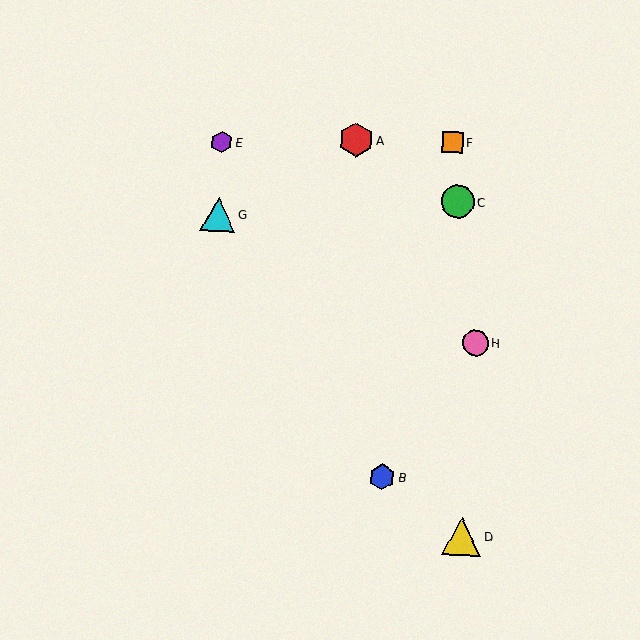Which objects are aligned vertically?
Objects E, G are aligned vertically.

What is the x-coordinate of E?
Object E is at x≈221.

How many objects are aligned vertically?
2 objects (E, G) are aligned vertically.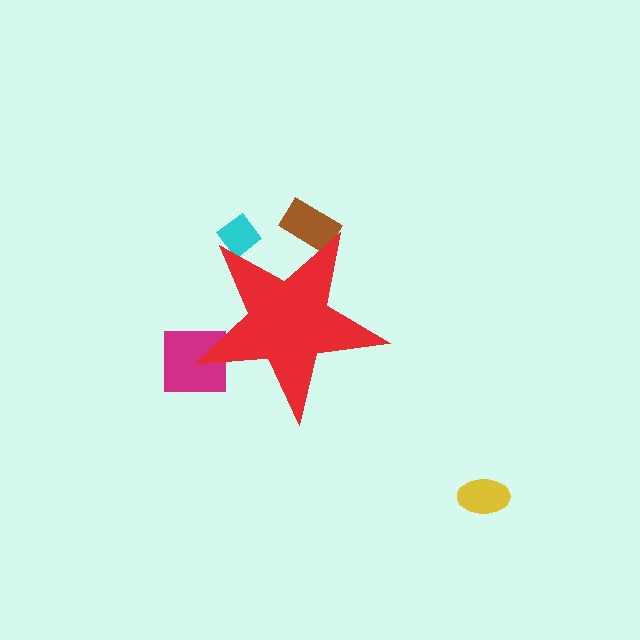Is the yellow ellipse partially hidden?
No, the yellow ellipse is fully visible.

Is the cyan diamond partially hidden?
Yes, the cyan diamond is partially hidden behind the red star.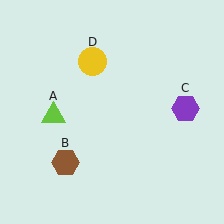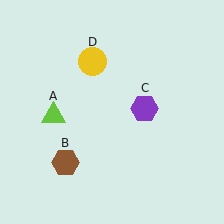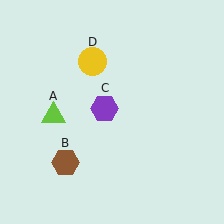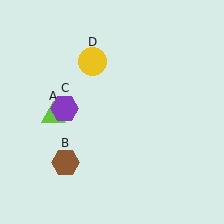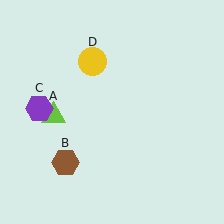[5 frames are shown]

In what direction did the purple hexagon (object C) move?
The purple hexagon (object C) moved left.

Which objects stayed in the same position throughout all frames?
Lime triangle (object A) and brown hexagon (object B) and yellow circle (object D) remained stationary.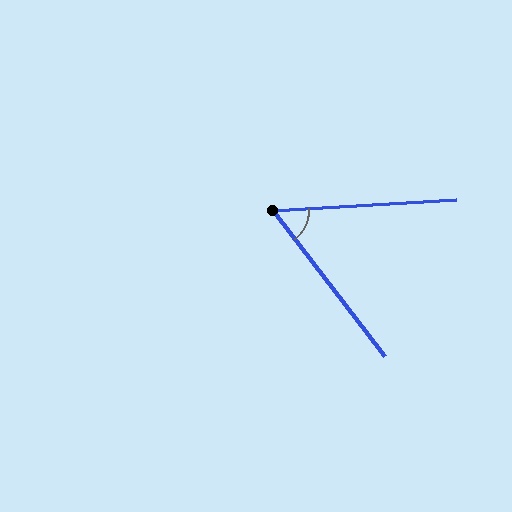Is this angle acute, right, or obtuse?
It is acute.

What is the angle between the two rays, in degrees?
Approximately 56 degrees.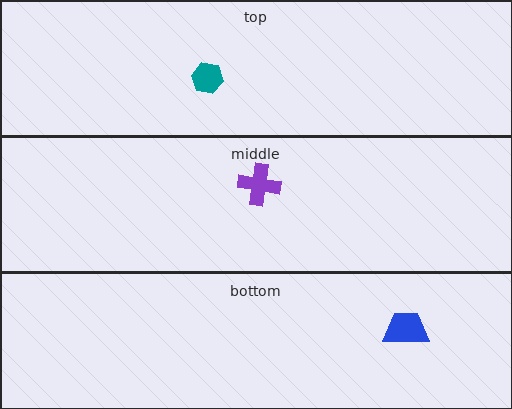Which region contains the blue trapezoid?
The bottom region.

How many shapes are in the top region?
1.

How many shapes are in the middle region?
1.